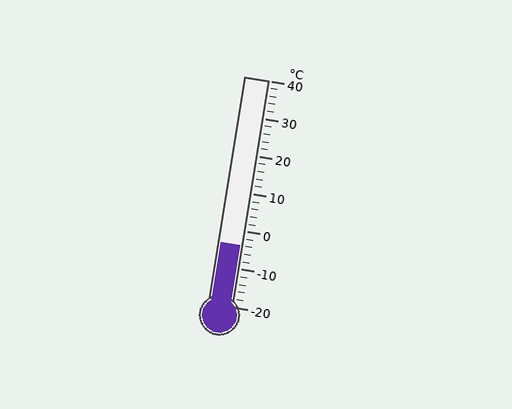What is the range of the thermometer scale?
The thermometer scale ranges from -20°C to 40°C.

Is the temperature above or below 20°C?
The temperature is below 20°C.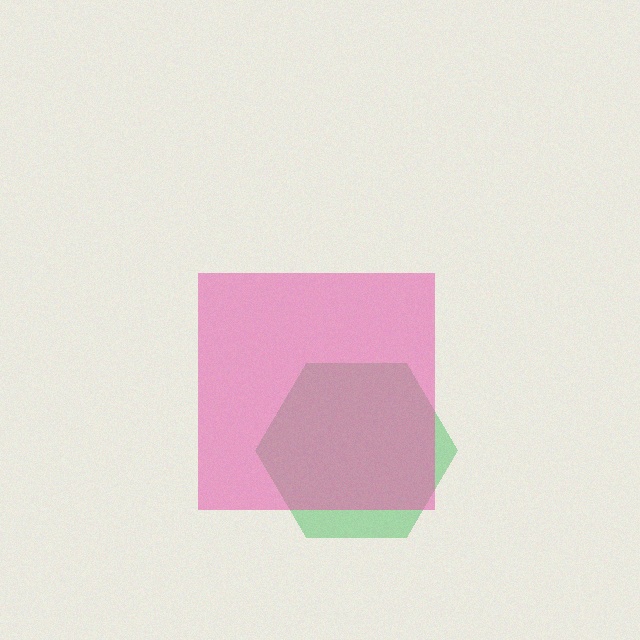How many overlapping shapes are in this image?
There are 2 overlapping shapes in the image.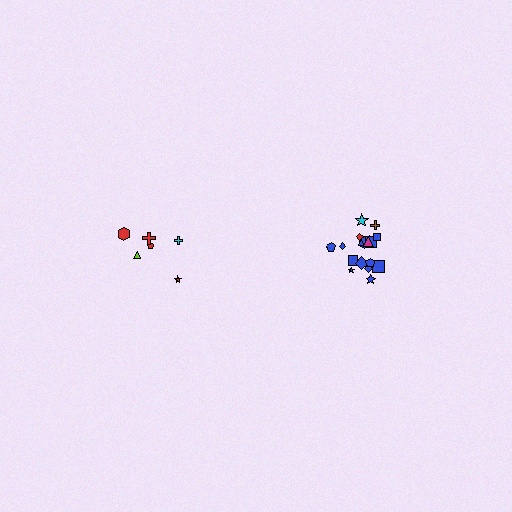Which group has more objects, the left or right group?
The right group.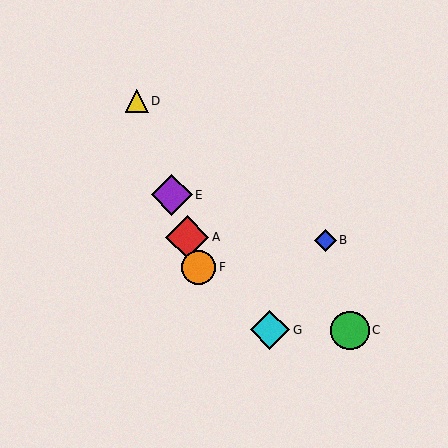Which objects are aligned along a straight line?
Objects A, D, E, F are aligned along a straight line.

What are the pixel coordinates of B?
Object B is at (325, 240).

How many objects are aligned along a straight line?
4 objects (A, D, E, F) are aligned along a straight line.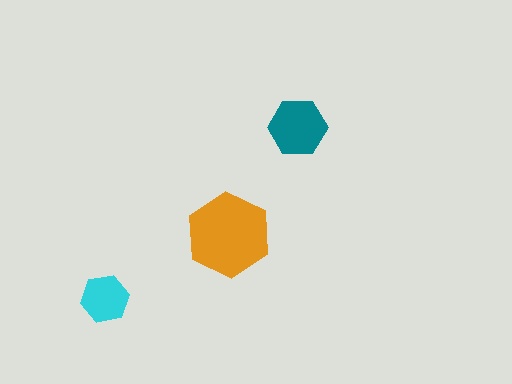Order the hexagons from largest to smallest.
the orange one, the teal one, the cyan one.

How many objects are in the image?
There are 3 objects in the image.